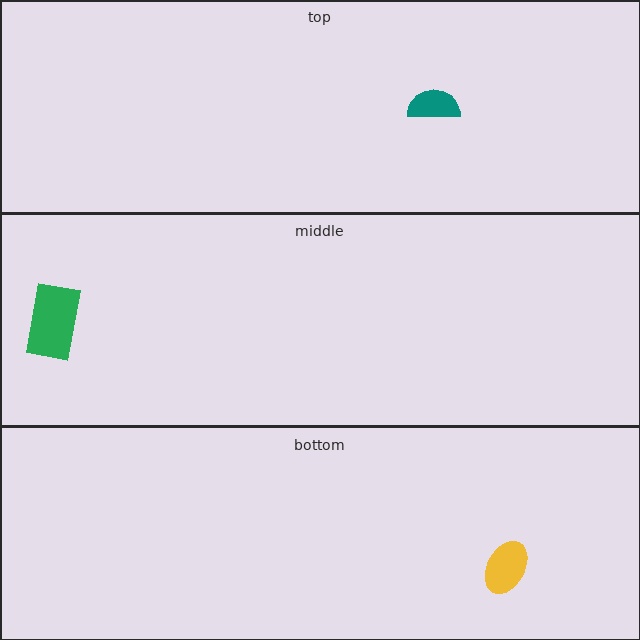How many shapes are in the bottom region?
1.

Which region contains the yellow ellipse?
The bottom region.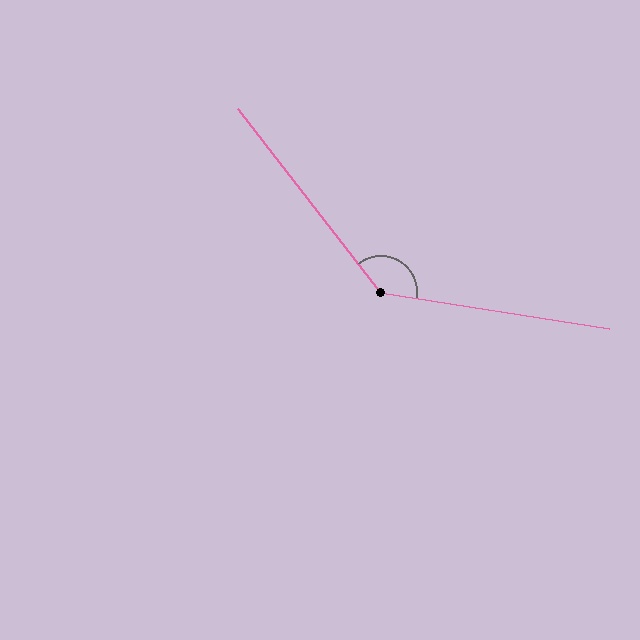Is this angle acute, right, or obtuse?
It is obtuse.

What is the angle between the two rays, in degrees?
Approximately 137 degrees.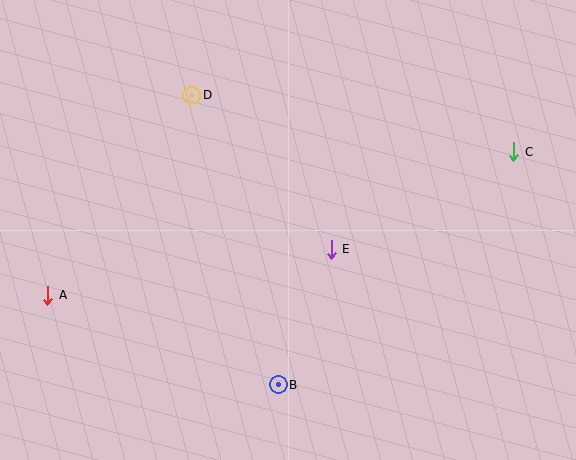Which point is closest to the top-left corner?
Point D is closest to the top-left corner.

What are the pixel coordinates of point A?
Point A is at (48, 295).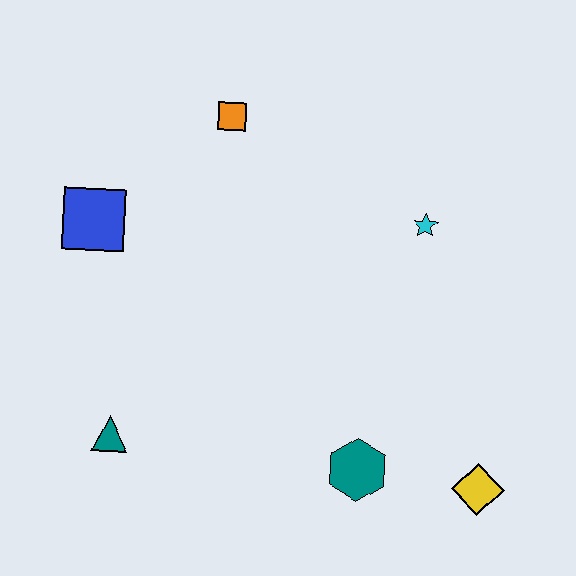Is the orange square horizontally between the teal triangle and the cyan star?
Yes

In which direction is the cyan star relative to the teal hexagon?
The cyan star is above the teal hexagon.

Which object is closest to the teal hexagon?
The yellow diamond is closest to the teal hexagon.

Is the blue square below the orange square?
Yes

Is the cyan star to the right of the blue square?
Yes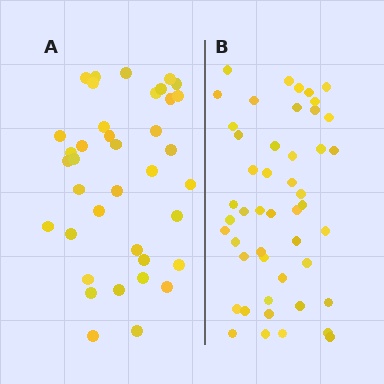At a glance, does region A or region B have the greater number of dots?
Region B (the right region) has more dots.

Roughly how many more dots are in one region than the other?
Region B has roughly 10 or so more dots than region A.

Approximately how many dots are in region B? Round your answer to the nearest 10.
About 50 dots. (The exact count is 48, which rounds to 50.)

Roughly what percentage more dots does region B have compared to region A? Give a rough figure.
About 25% more.